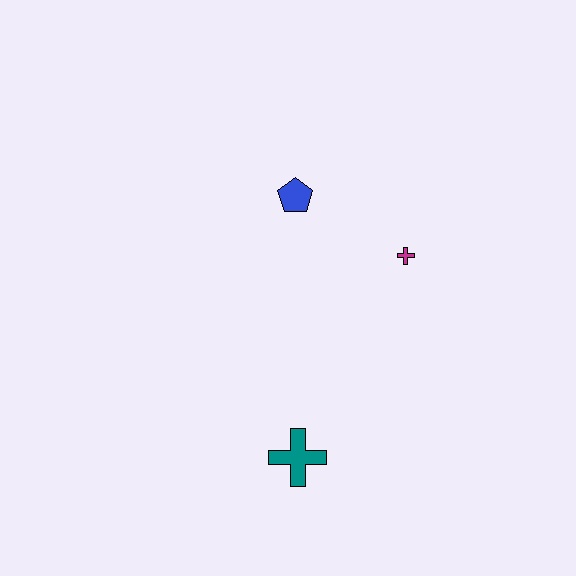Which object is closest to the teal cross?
The magenta cross is closest to the teal cross.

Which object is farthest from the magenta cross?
The teal cross is farthest from the magenta cross.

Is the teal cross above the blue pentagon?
No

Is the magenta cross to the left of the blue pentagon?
No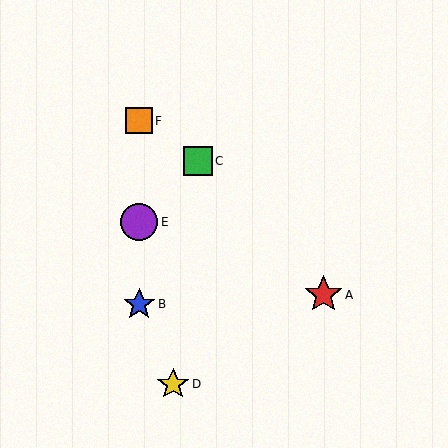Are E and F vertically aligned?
Yes, both are at x≈139.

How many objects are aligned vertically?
3 objects (B, E, F) are aligned vertically.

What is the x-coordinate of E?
Object E is at x≈139.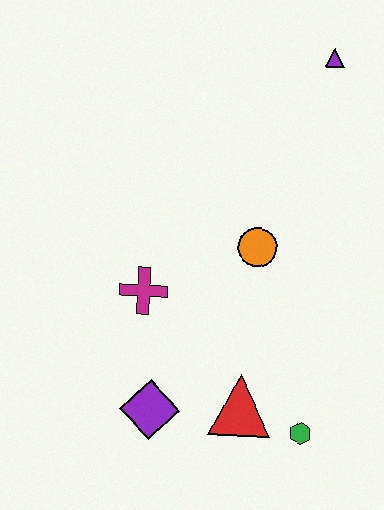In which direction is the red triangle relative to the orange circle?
The red triangle is below the orange circle.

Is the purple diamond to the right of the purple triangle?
No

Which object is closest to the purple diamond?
The red triangle is closest to the purple diamond.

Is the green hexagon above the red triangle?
No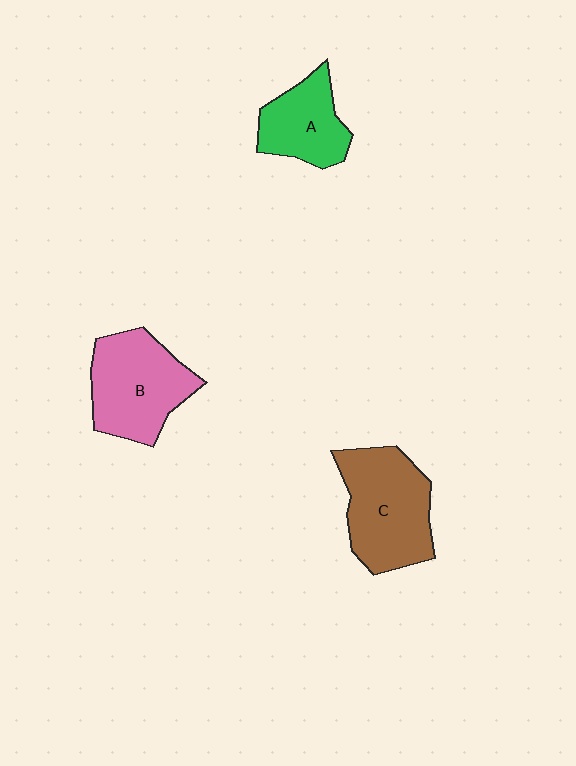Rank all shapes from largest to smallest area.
From largest to smallest: C (brown), B (pink), A (green).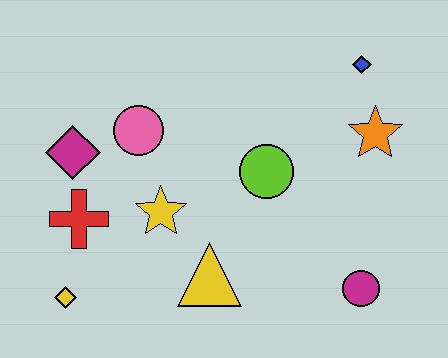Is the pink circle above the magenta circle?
Yes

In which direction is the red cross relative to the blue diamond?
The red cross is to the left of the blue diamond.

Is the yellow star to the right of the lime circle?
No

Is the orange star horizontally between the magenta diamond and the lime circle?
No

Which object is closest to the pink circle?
The magenta diamond is closest to the pink circle.